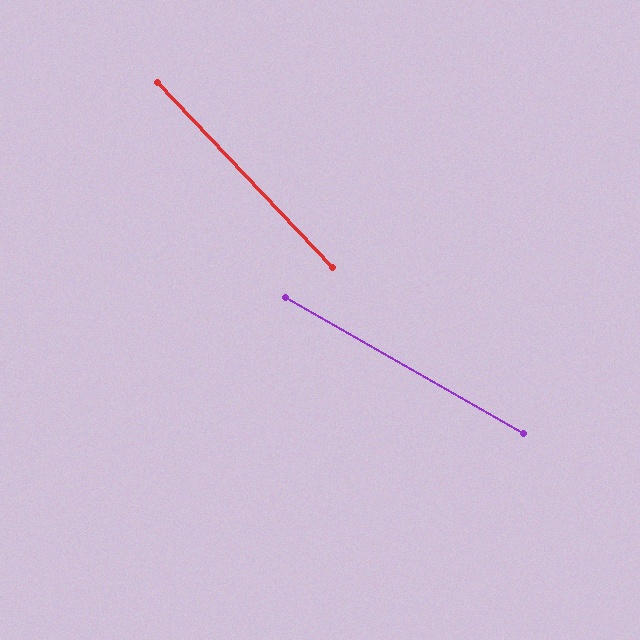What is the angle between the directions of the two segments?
Approximately 17 degrees.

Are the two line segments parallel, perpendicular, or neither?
Neither parallel nor perpendicular — they differ by about 17°.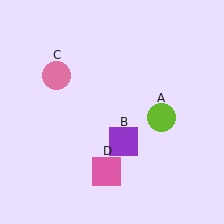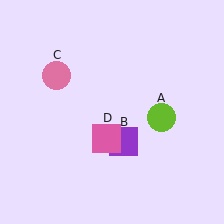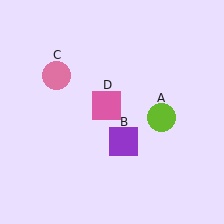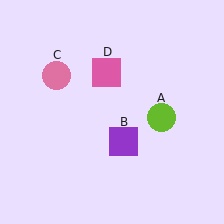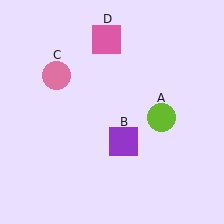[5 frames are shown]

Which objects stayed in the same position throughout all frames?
Lime circle (object A) and purple square (object B) and pink circle (object C) remained stationary.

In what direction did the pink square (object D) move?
The pink square (object D) moved up.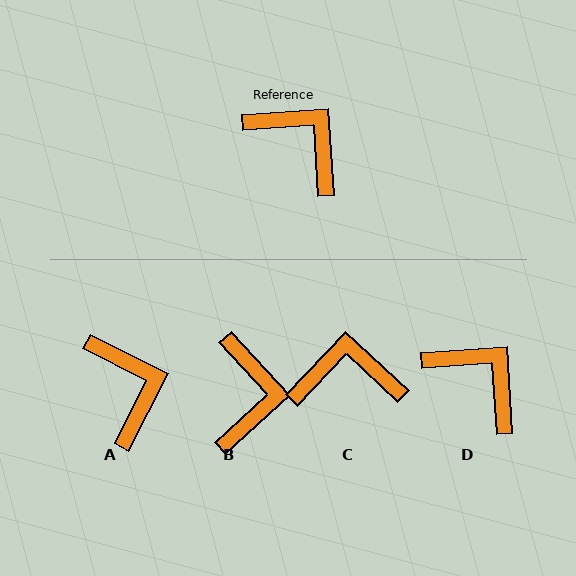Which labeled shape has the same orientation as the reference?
D.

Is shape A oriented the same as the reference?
No, it is off by about 31 degrees.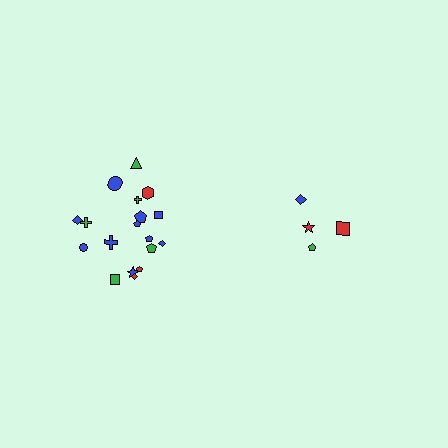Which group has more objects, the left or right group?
The left group.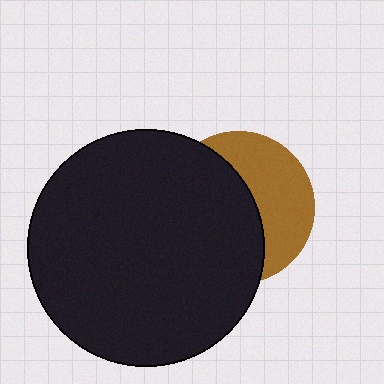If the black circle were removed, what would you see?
You would see the complete brown circle.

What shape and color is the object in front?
The object in front is a black circle.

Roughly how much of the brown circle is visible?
A small part of it is visible (roughly 42%).